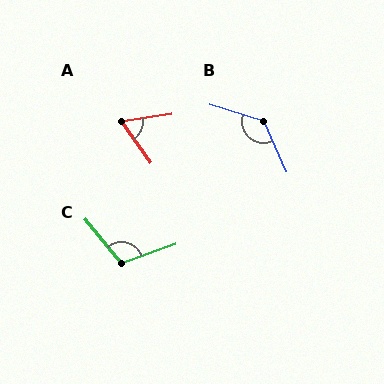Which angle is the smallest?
A, at approximately 62 degrees.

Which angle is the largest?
B, at approximately 131 degrees.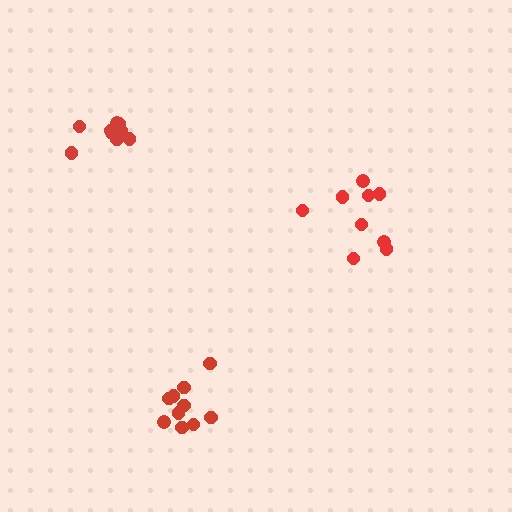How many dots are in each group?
Group 1: 11 dots, Group 2: 9 dots, Group 3: 10 dots (30 total).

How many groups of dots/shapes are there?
There are 3 groups.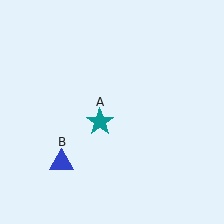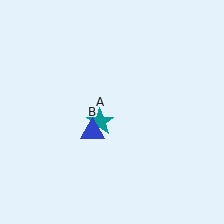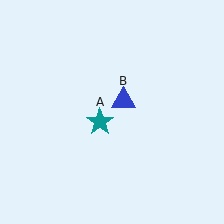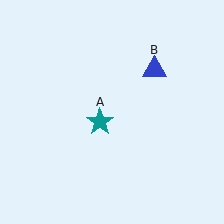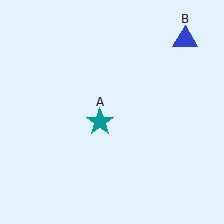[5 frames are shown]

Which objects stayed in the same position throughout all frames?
Teal star (object A) remained stationary.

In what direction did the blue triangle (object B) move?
The blue triangle (object B) moved up and to the right.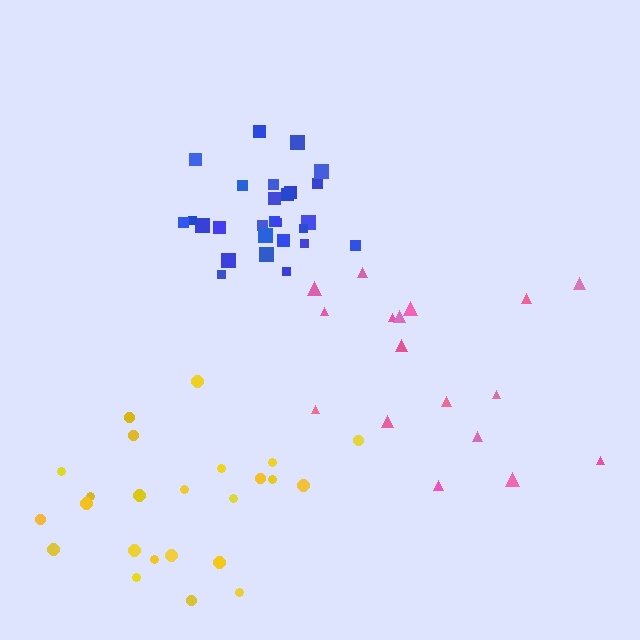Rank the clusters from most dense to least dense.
blue, yellow, pink.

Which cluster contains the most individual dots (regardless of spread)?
Blue (27).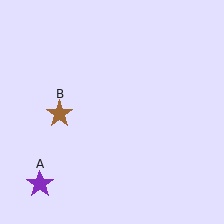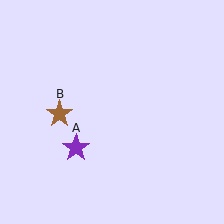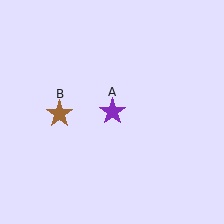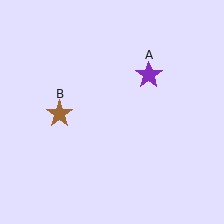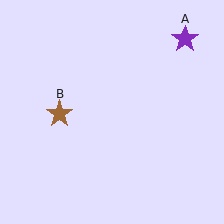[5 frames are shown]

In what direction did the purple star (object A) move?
The purple star (object A) moved up and to the right.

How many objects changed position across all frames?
1 object changed position: purple star (object A).